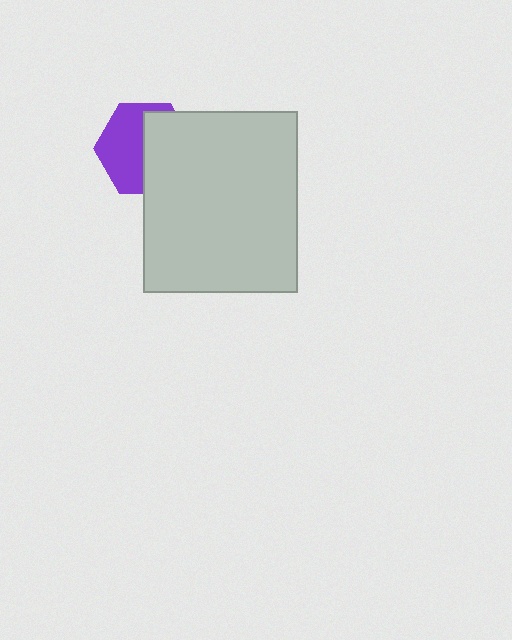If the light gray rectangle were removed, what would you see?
You would see the complete purple hexagon.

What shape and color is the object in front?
The object in front is a light gray rectangle.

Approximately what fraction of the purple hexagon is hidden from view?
Roughly 49% of the purple hexagon is hidden behind the light gray rectangle.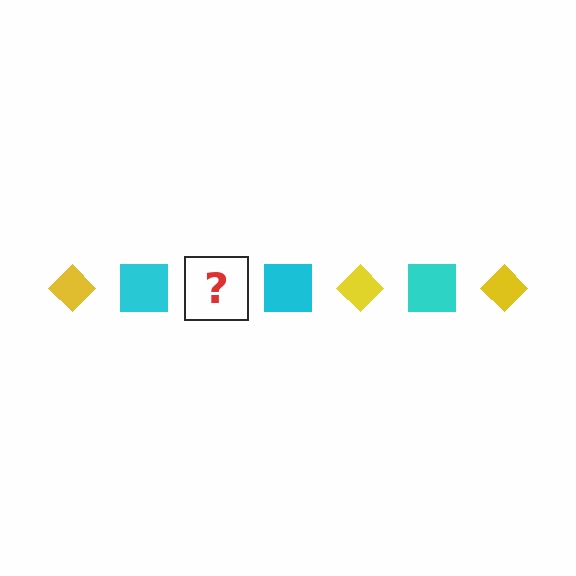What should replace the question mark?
The question mark should be replaced with a yellow diamond.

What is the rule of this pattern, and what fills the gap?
The rule is that the pattern alternates between yellow diamond and cyan square. The gap should be filled with a yellow diamond.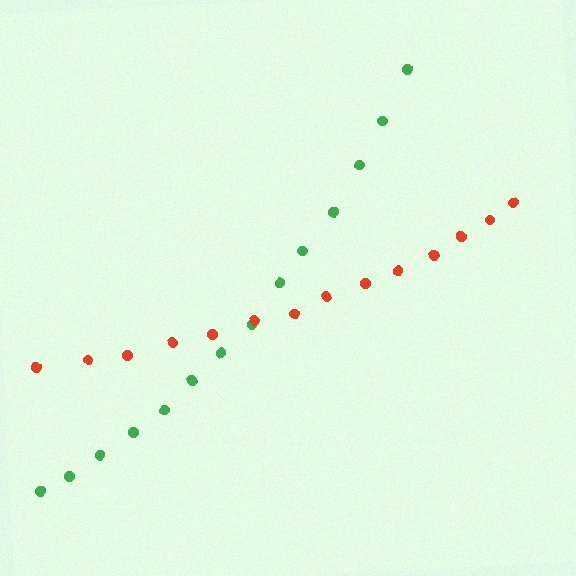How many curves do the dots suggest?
There are 2 distinct paths.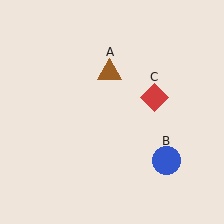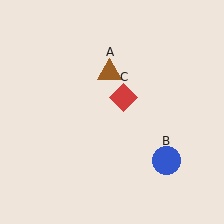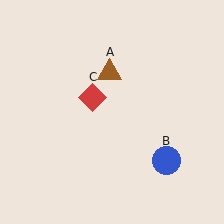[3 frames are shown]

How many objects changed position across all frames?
1 object changed position: red diamond (object C).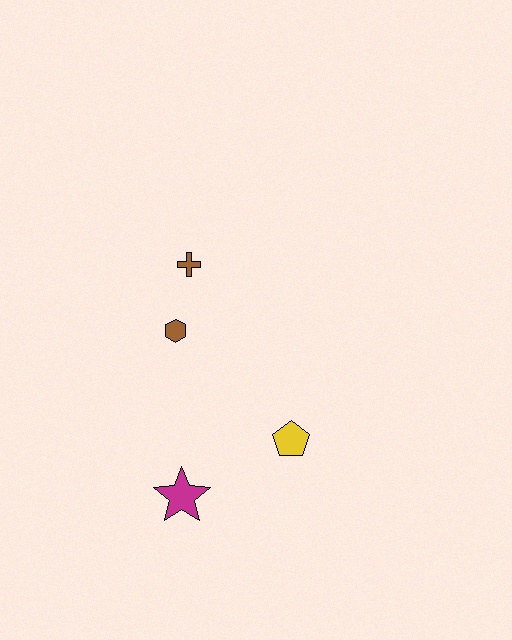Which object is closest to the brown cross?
The brown hexagon is closest to the brown cross.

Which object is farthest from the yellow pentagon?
The brown cross is farthest from the yellow pentagon.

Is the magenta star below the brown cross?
Yes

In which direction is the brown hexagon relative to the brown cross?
The brown hexagon is below the brown cross.